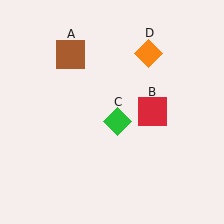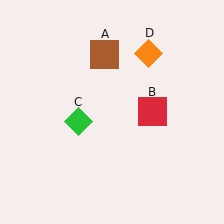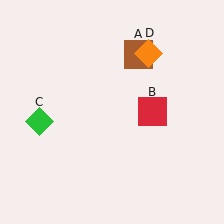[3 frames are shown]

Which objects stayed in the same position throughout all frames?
Red square (object B) and orange diamond (object D) remained stationary.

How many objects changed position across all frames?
2 objects changed position: brown square (object A), green diamond (object C).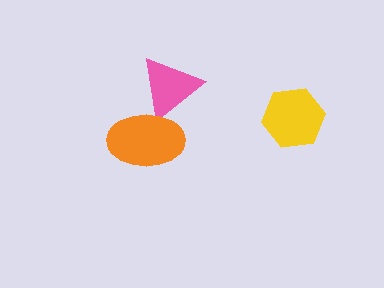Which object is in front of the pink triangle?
The orange ellipse is in front of the pink triangle.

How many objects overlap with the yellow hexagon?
0 objects overlap with the yellow hexagon.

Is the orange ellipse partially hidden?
No, no other shape covers it.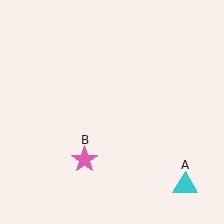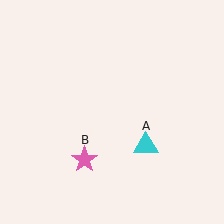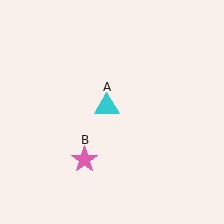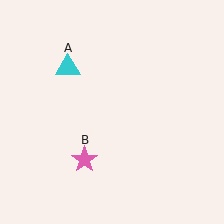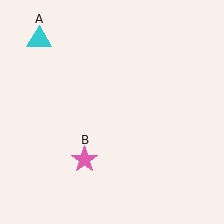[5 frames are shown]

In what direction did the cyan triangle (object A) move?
The cyan triangle (object A) moved up and to the left.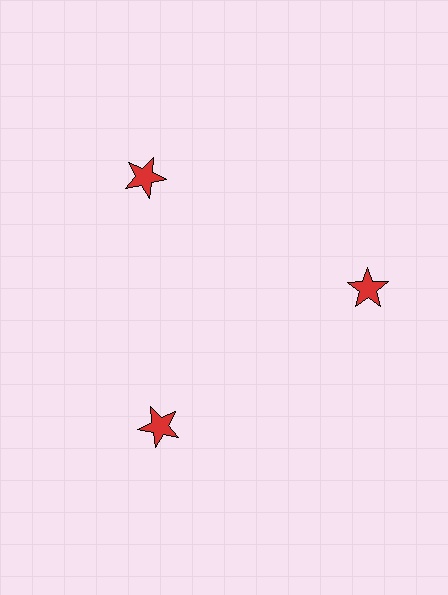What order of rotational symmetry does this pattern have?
This pattern has 3-fold rotational symmetry.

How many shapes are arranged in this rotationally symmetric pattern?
There are 3 shapes, arranged in 3 groups of 1.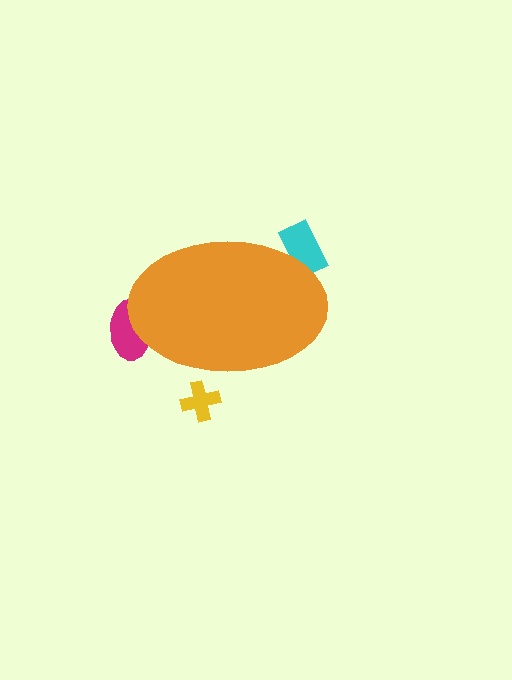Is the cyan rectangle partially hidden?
Yes, the cyan rectangle is partially hidden behind the orange ellipse.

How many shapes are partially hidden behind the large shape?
3 shapes are partially hidden.